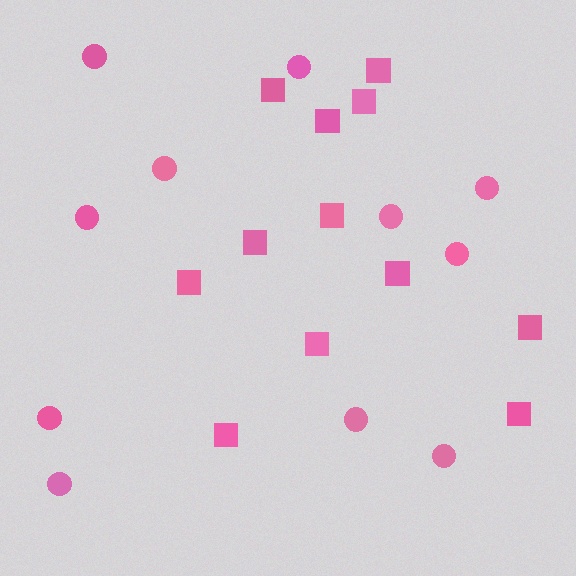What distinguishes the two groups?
There are 2 groups: one group of circles (11) and one group of squares (12).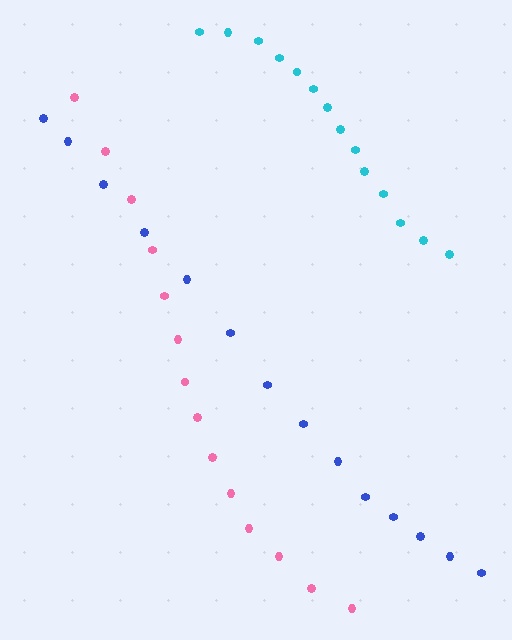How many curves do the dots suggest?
There are 3 distinct paths.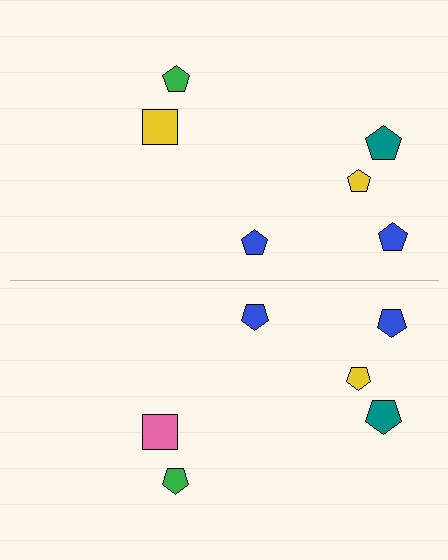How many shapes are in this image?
There are 12 shapes in this image.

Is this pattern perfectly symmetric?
No, the pattern is not perfectly symmetric. The pink square on the bottom side breaks the symmetry — its mirror counterpart is yellow.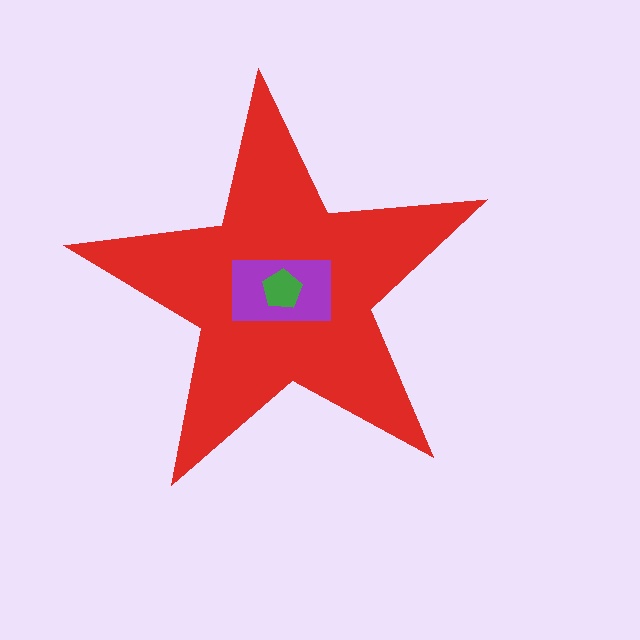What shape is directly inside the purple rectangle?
The green pentagon.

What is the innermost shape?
The green pentagon.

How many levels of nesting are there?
3.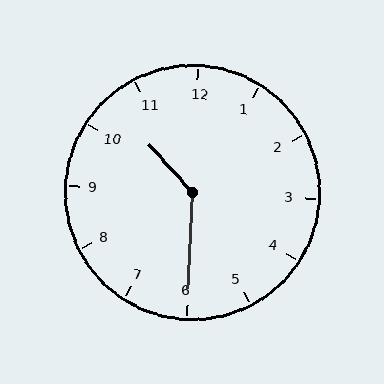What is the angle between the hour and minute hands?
Approximately 135 degrees.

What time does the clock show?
10:30.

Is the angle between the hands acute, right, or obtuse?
It is obtuse.